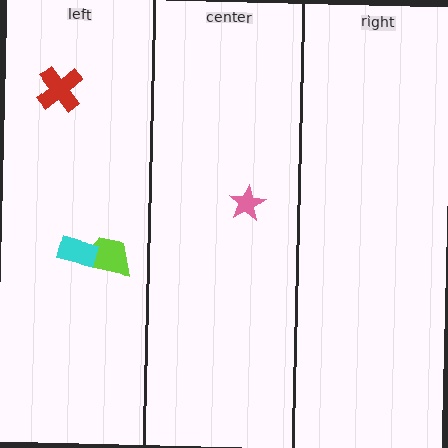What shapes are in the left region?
The lime trapezoid, the cyan rectangle, the red cross.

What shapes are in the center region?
The pink star.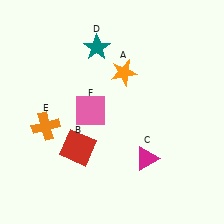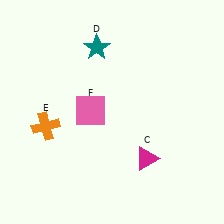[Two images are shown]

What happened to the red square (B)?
The red square (B) was removed in Image 2. It was in the bottom-left area of Image 1.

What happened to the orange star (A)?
The orange star (A) was removed in Image 2. It was in the top-right area of Image 1.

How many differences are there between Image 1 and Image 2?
There are 2 differences between the two images.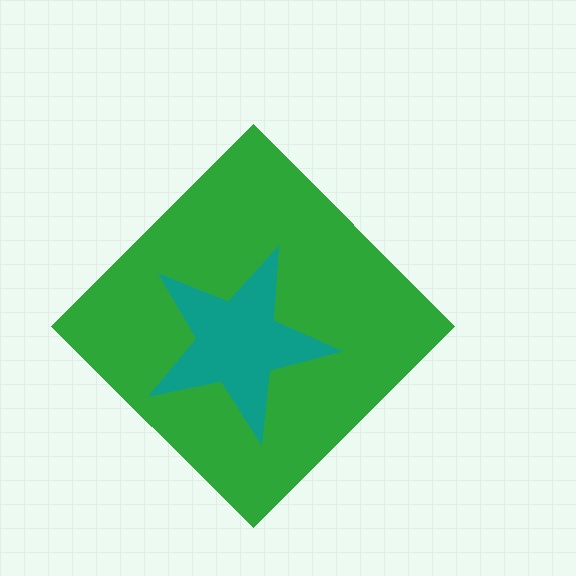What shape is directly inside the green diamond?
The teal star.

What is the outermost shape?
The green diamond.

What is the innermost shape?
The teal star.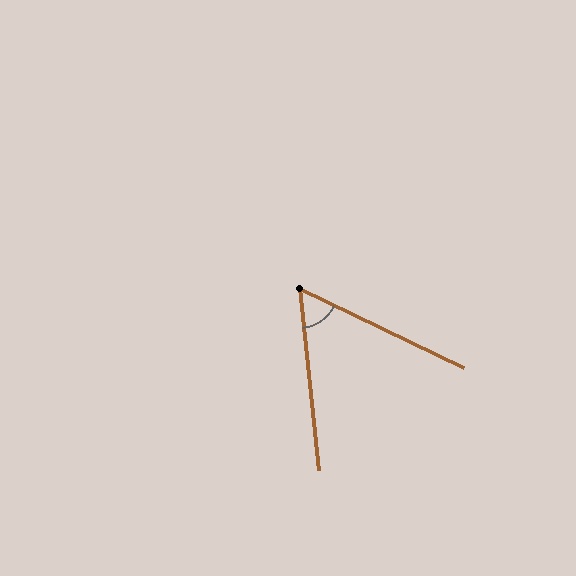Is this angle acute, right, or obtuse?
It is acute.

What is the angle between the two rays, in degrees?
Approximately 58 degrees.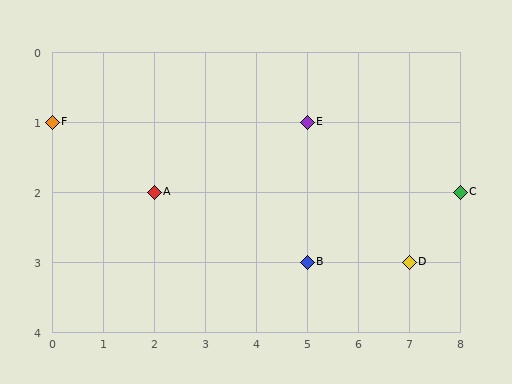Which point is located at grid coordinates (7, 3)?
Point D is at (7, 3).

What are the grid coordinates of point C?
Point C is at grid coordinates (8, 2).